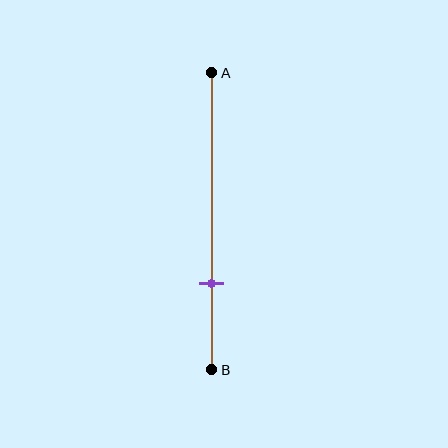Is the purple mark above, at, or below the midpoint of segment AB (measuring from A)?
The purple mark is below the midpoint of segment AB.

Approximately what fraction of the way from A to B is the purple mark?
The purple mark is approximately 70% of the way from A to B.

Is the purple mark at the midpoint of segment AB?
No, the mark is at about 70% from A, not at the 50% midpoint.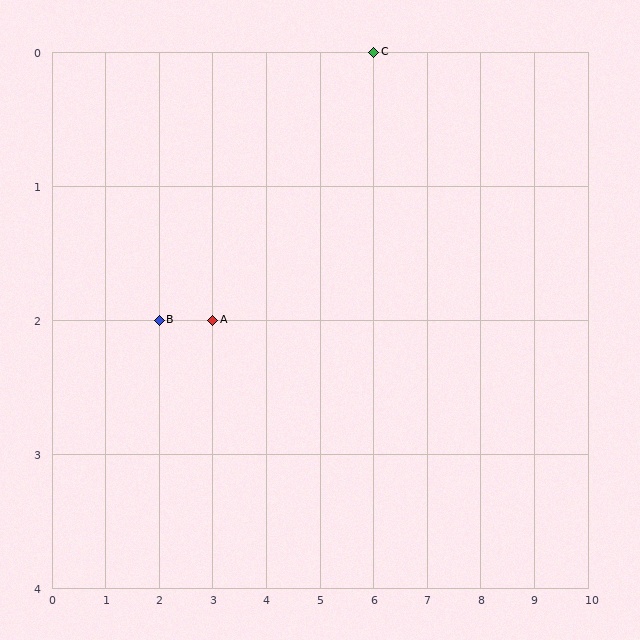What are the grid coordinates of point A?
Point A is at grid coordinates (3, 2).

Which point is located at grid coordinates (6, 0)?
Point C is at (6, 0).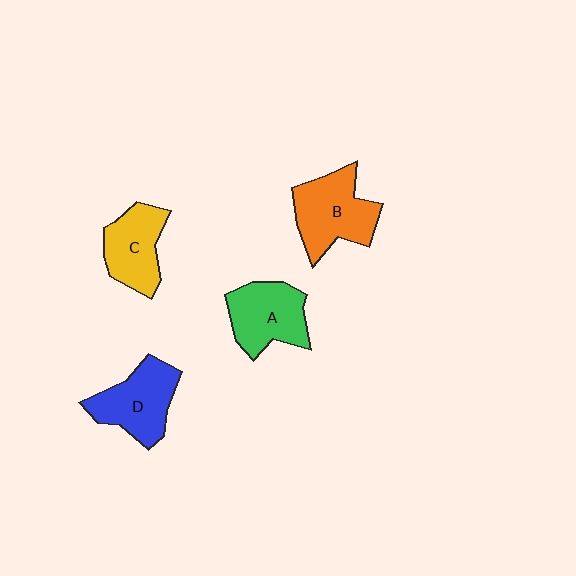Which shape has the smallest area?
Shape C (yellow).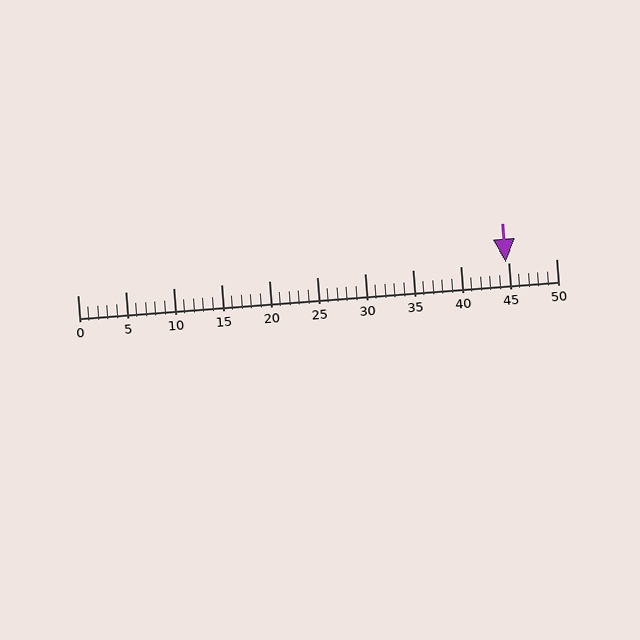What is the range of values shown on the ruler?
The ruler shows values from 0 to 50.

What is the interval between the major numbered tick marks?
The major tick marks are spaced 5 units apart.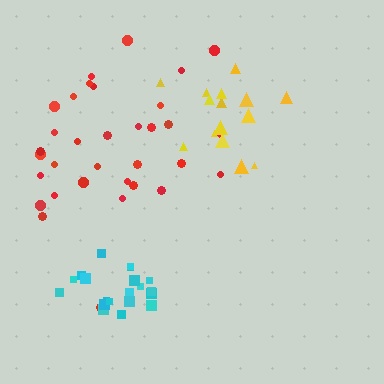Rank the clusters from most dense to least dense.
cyan, yellow, red.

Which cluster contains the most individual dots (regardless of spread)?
Red (33).